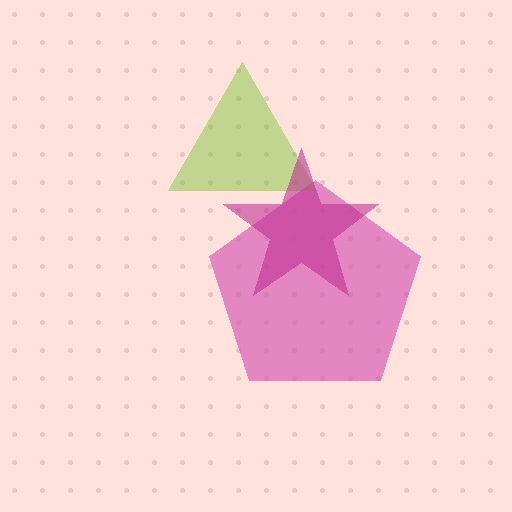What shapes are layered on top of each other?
The layered shapes are: a pink pentagon, a lime triangle, a magenta star.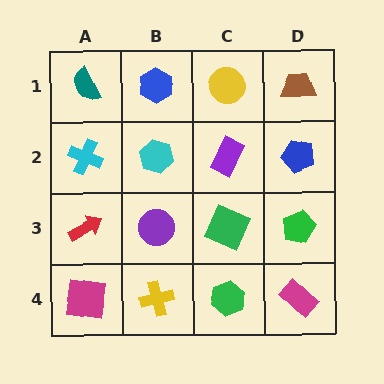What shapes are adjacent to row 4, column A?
A red arrow (row 3, column A), a yellow cross (row 4, column B).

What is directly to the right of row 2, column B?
A purple rectangle.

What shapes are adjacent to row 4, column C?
A green square (row 3, column C), a yellow cross (row 4, column B), a magenta rectangle (row 4, column D).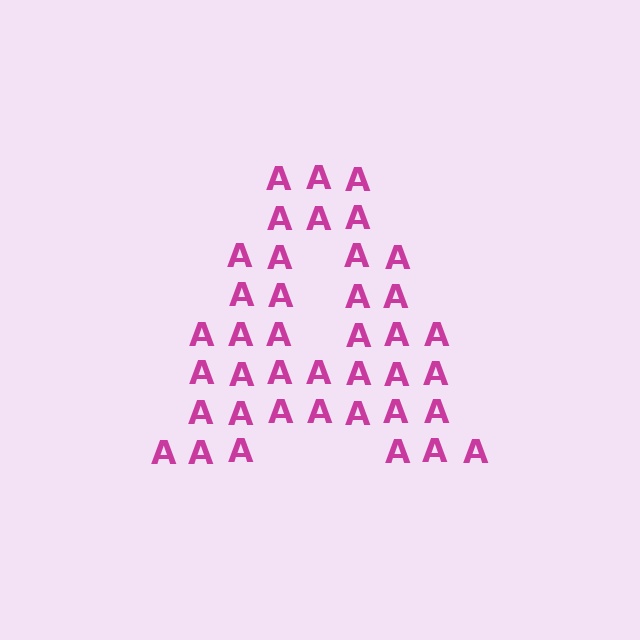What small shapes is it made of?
It is made of small letter A's.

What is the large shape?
The large shape is the letter A.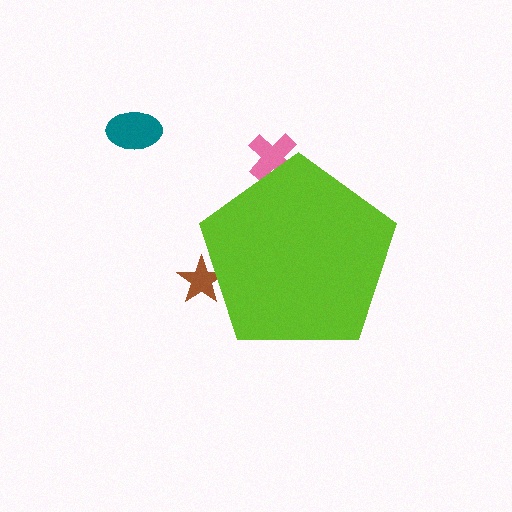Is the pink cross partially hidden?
Yes, the pink cross is partially hidden behind the lime pentagon.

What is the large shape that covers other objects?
A lime pentagon.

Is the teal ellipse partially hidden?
No, the teal ellipse is fully visible.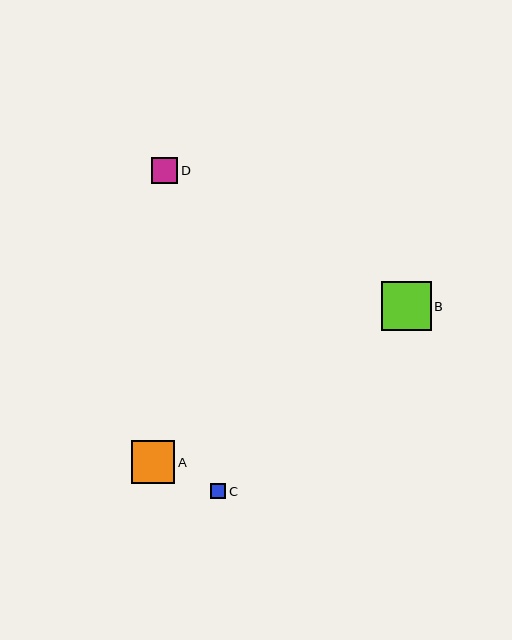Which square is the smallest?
Square C is the smallest with a size of approximately 15 pixels.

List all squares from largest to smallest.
From largest to smallest: B, A, D, C.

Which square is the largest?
Square B is the largest with a size of approximately 49 pixels.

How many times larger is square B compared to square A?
Square B is approximately 1.1 times the size of square A.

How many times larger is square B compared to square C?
Square B is approximately 3.2 times the size of square C.